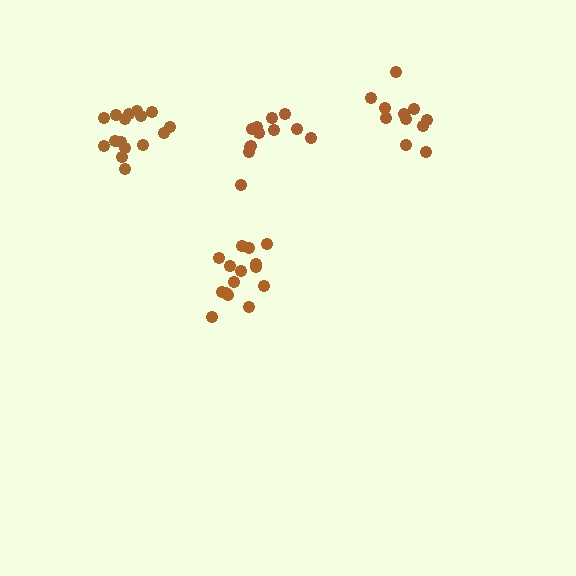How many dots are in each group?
Group 1: 12 dots, Group 2: 15 dots, Group 3: 16 dots, Group 4: 11 dots (54 total).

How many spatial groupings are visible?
There are 4 spatial groupings.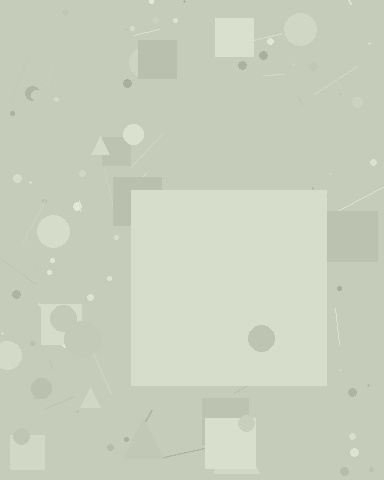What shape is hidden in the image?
A square is hidden in the image.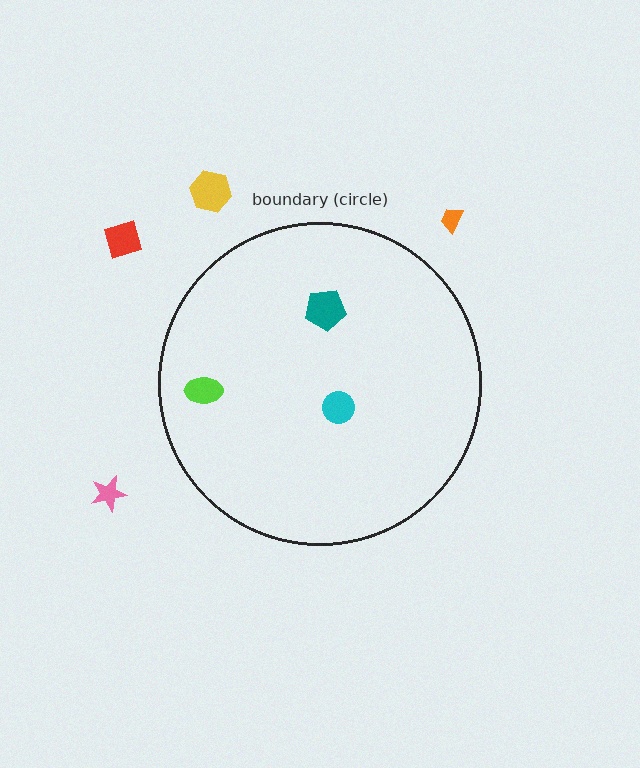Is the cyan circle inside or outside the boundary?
Inside.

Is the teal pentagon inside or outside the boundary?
Inside.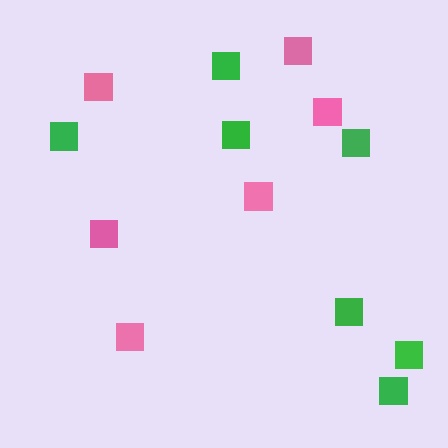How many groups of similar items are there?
There are 2 groups: one group of green squares (7) and one group of pink squares (6).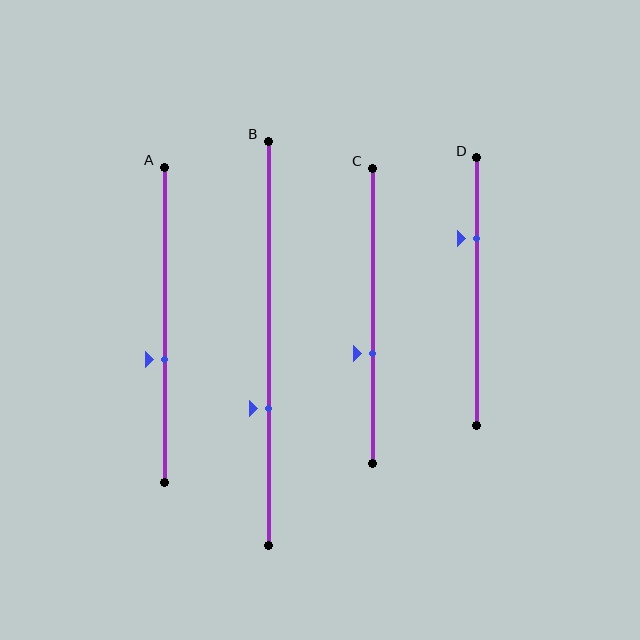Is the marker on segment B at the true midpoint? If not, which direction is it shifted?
No, the marker on segment B is shifted downward by about 16% of the segment length.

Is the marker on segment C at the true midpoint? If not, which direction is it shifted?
No, the marker on segment C is shifted downward by about 13% of the segment length.